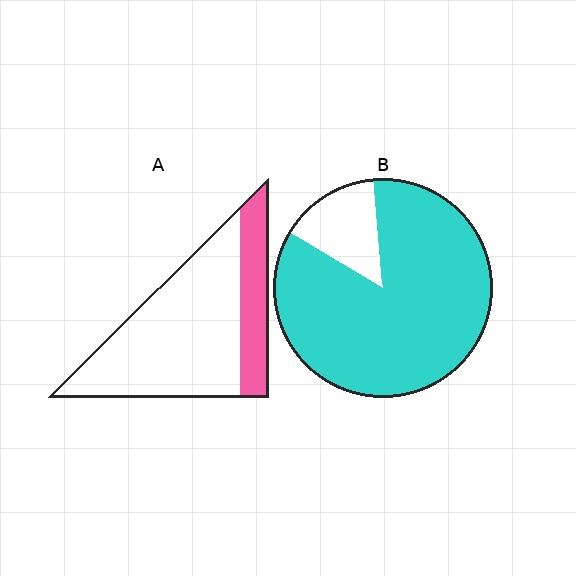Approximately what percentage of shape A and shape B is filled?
A is approximately 25% and B is approximately 85%.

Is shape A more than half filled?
No.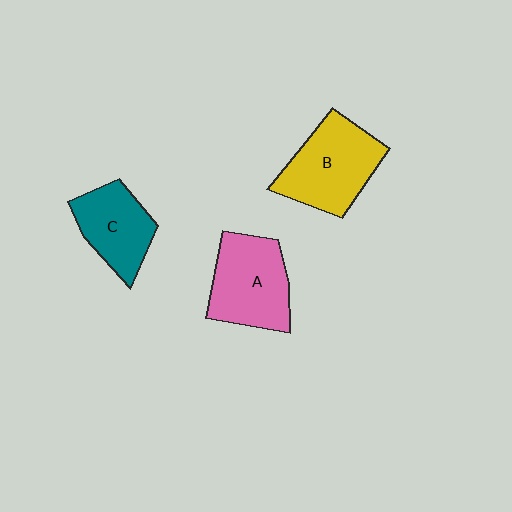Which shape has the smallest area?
Shape C (teal).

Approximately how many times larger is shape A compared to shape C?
Approximately 1.2 times.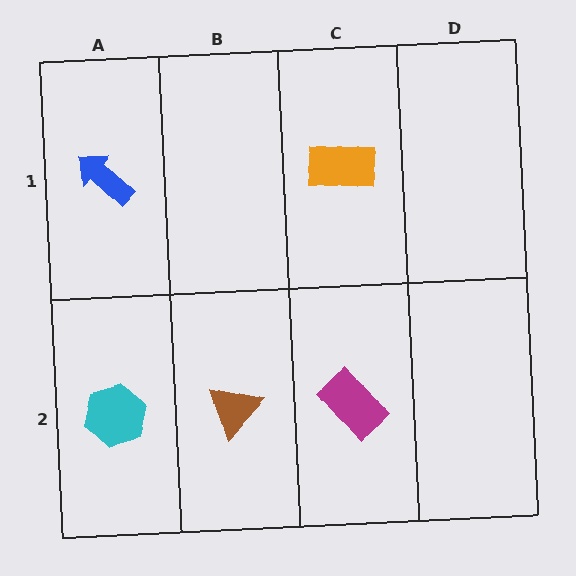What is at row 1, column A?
A blue arrow.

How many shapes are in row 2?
3 shapes.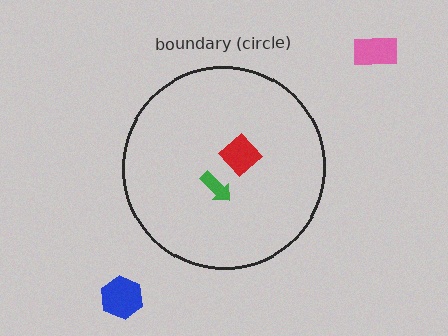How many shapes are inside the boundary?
2 inside, 2 outside.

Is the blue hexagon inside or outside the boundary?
Outside.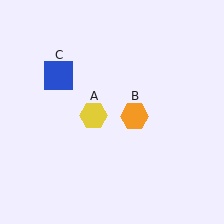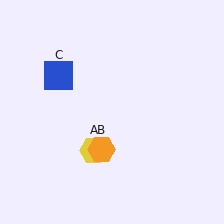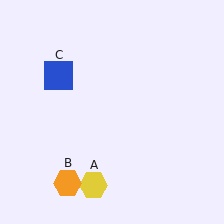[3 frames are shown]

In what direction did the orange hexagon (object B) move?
The orange hexagon (object B) moved down and to the left.